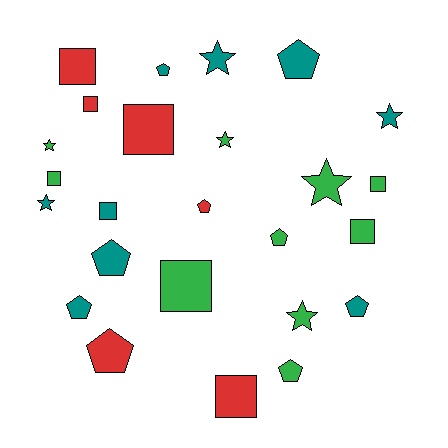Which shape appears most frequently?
Pentagon, with 9 objects.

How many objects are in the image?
There are 25 objects.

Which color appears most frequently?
Green, with 10 objects.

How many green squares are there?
There are 4 green squares.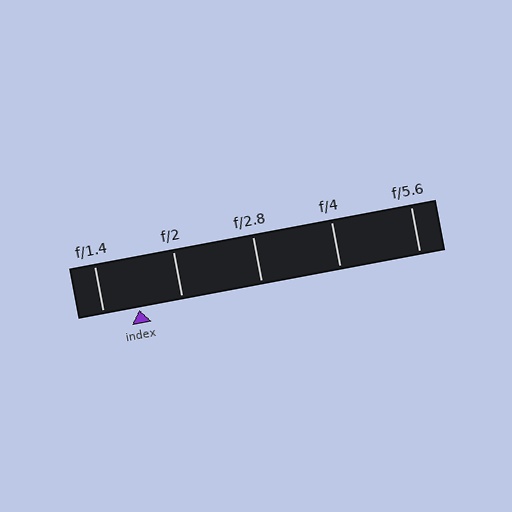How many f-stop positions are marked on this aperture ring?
There are 5 f-stop positions marked.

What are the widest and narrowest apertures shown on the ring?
The widest aperture shown is f/1.4 and the narrowest is f/5.6.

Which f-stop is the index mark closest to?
The index mark is closest to f/1.4.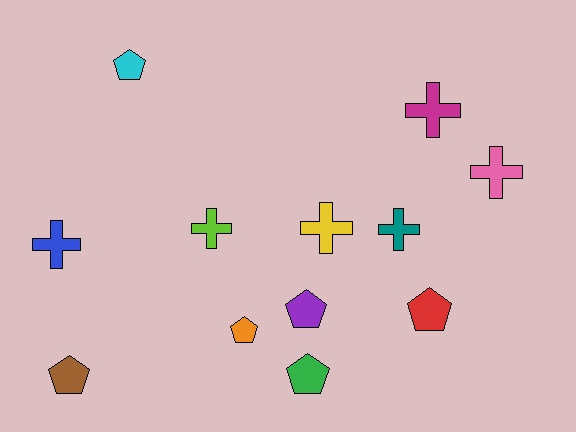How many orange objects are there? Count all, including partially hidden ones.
There is 1 orange object.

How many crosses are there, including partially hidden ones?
There are 6 crosses.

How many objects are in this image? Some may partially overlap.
There are 12 objects.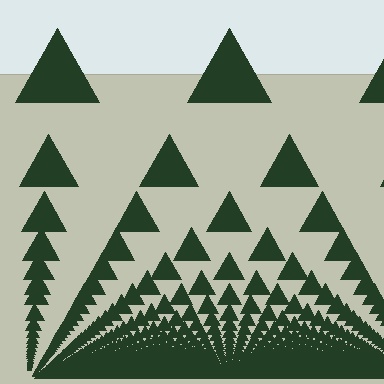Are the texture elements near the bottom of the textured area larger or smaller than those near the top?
Smaller. The gradient is inverted — elements near the bottom are smaller and denser.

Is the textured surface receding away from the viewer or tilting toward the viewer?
The surface appears to tilt toward the viewer. Texture elements get larger and sparser toward the top.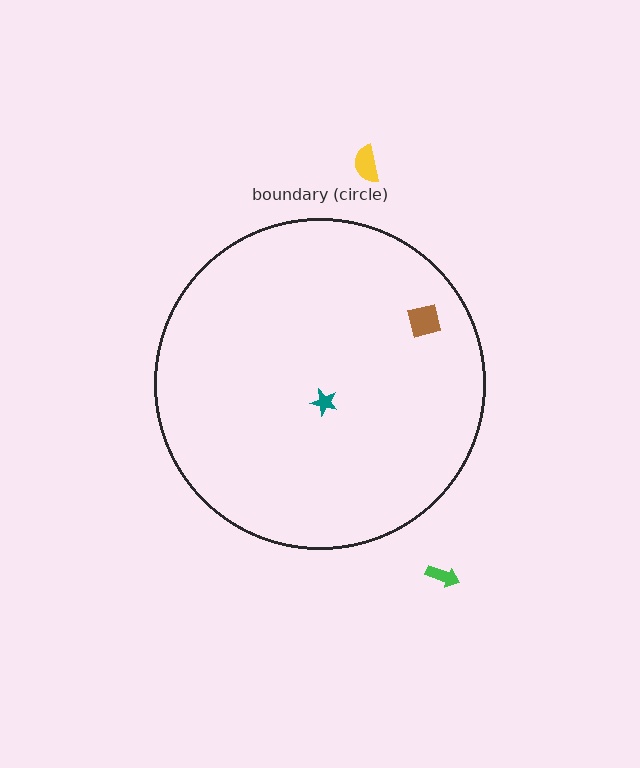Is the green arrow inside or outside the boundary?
Outside.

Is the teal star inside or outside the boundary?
Inside.